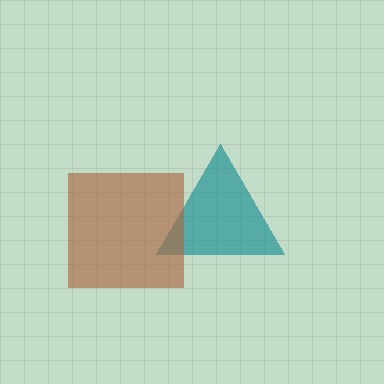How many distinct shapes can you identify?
There are 2 distinct shapes: a teal triangle, a brown square.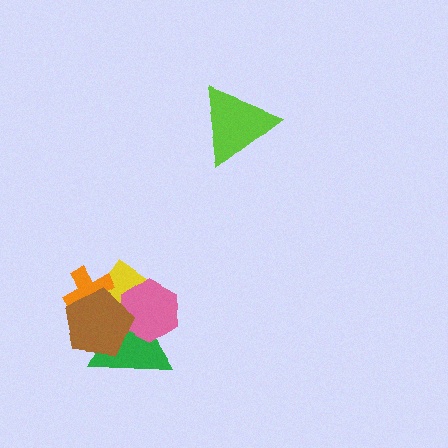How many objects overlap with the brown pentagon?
4 objects overlap with the brown pentagon.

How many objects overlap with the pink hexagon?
3 objects overlap with the pink hexagon.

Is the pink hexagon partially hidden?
Yes, it is partially covered by another shape.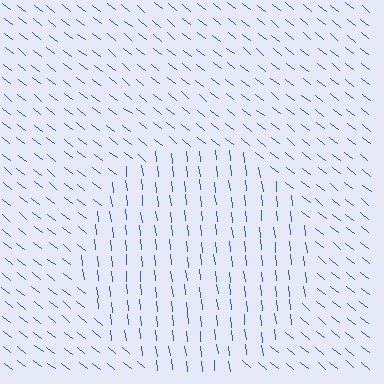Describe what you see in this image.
The image is filled with small blue line segments. A circle region in the image has lines oriented differently from the surrounding lines, creating a visible texture boundary.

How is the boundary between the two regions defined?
The boundary is defined purely by a change in line orientation (approximately 45 degrees difference). All lines are the same color and thickness.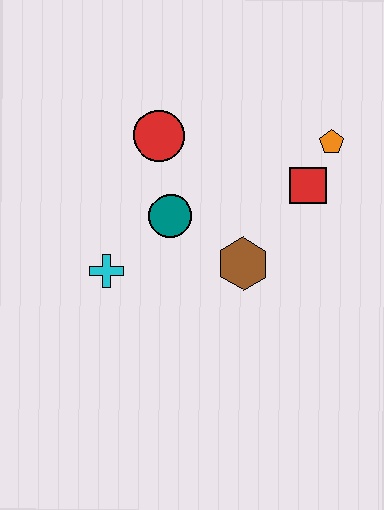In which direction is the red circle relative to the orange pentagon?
The red circle is to the left of the orange pentagon.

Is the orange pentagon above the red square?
Yes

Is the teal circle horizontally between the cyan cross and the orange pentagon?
Yes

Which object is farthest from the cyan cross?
The orange pentagon is farthest from the cyan cross.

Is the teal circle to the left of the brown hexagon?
Yes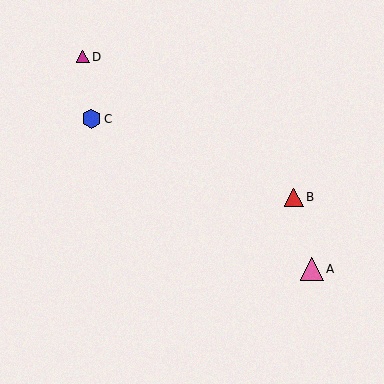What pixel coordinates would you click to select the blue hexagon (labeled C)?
Click at (92, 119) to select the blue hexagon C.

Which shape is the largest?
The pink triangle (labeled A) is the largest.